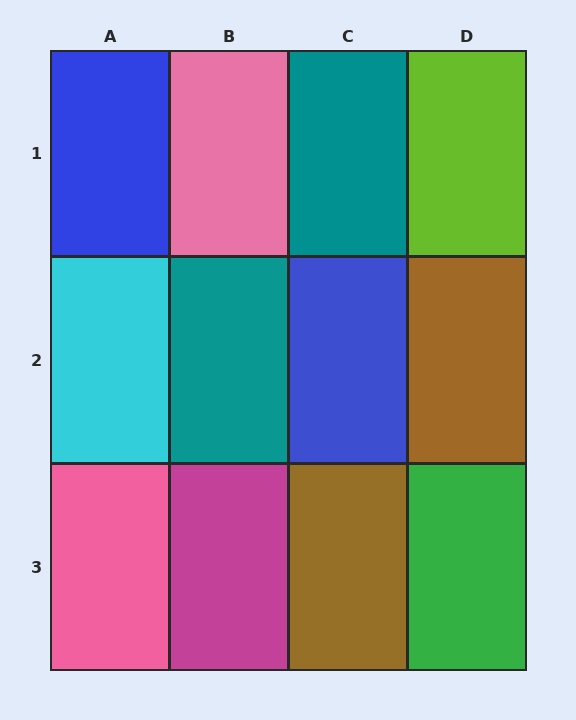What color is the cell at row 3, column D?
Green.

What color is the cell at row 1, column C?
Teal.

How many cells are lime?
1 cell is lime.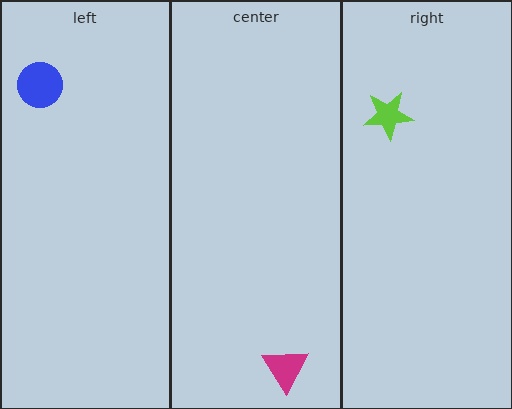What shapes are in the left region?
The blue circle.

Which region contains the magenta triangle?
The center region.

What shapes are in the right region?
The lime star.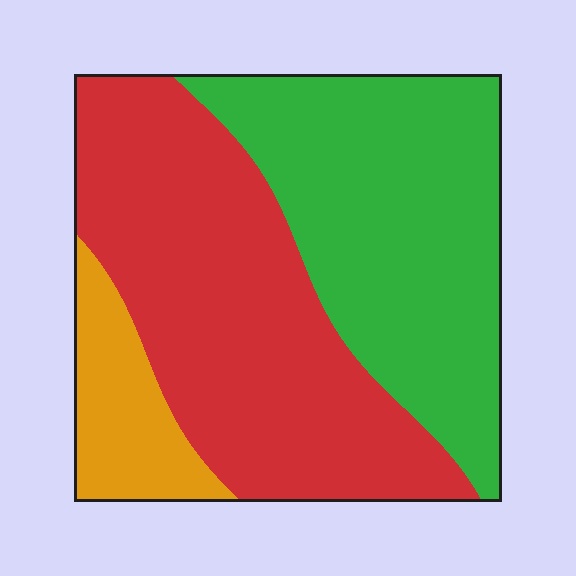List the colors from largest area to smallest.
From largest to smallest: red, green, orange.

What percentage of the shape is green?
Green covers about 40% of the shape.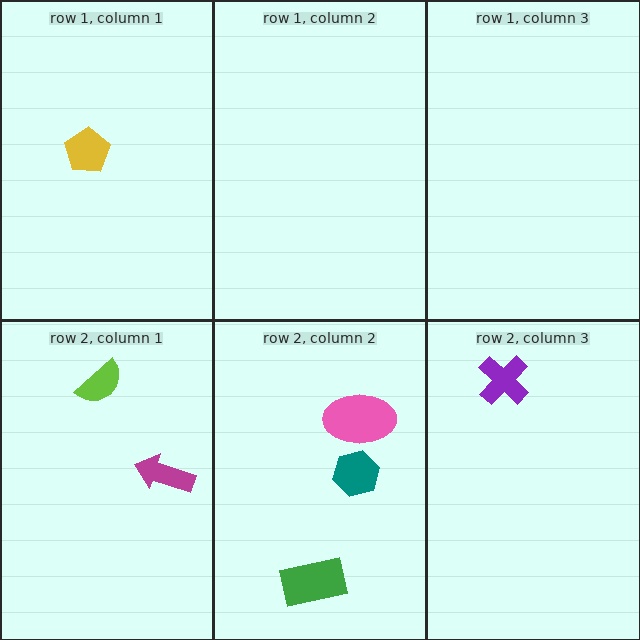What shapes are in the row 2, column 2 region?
The pink ellipse, the teal hexagon, the green rectangle.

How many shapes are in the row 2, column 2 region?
3.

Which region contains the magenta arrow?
The row 2, column 1 region.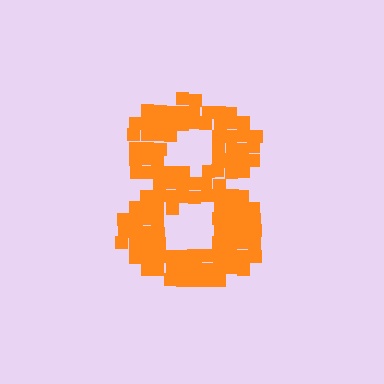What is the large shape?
The large shape is the digit 8.